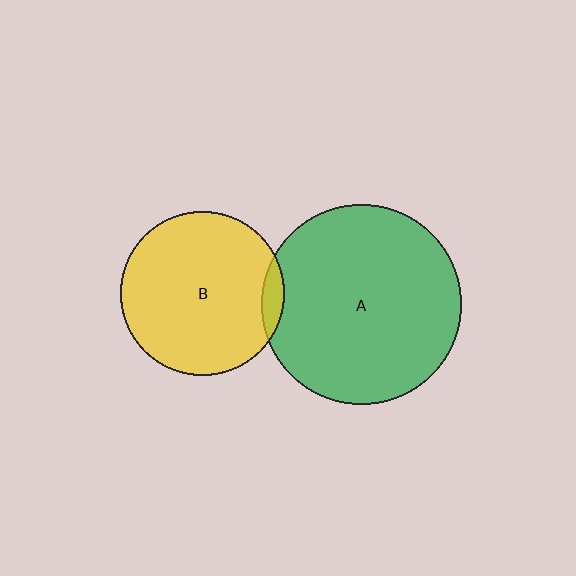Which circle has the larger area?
Circle A (green).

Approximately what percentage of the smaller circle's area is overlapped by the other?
Approximately 5%.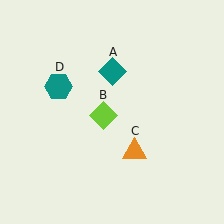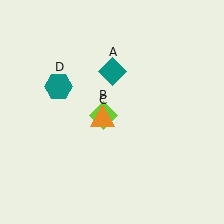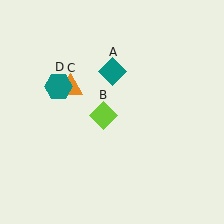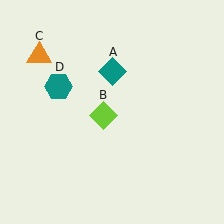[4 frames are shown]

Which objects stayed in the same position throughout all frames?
Teal diamond (object A) and lime diamond (object B) and teal hexagon (object D) remained stationary.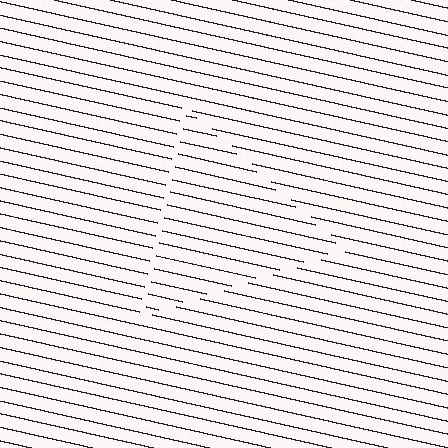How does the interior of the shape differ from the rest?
The interior of the shape contains the same grating, shifted by half a period — the contour is defined by the phase discontinuity where line-ends from the inner and outer gratings abut.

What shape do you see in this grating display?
An illusory triangle. The interior of the shape contains the same grating, shifted by half a period — the contour is defined by the phase discontinuity where line-ends from the inner and outer gratings abut.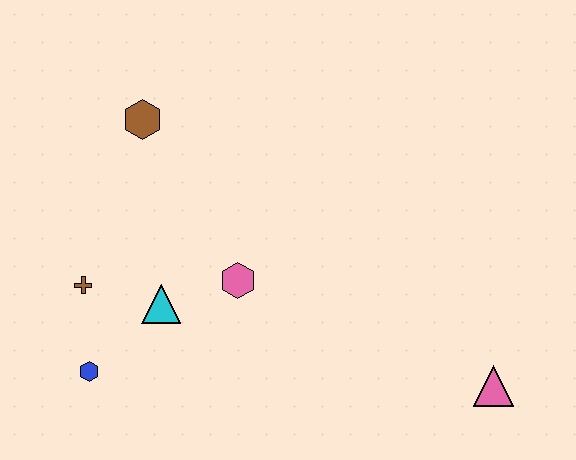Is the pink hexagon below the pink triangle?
No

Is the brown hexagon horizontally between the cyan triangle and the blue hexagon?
Yes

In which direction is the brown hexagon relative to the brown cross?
The brown hexagon is above the brown cross.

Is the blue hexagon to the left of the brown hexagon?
Yes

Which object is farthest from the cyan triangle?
The pink triangle is farthest from the cyan triangle.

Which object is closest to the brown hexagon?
The brown cross is closest to the brown hexagon.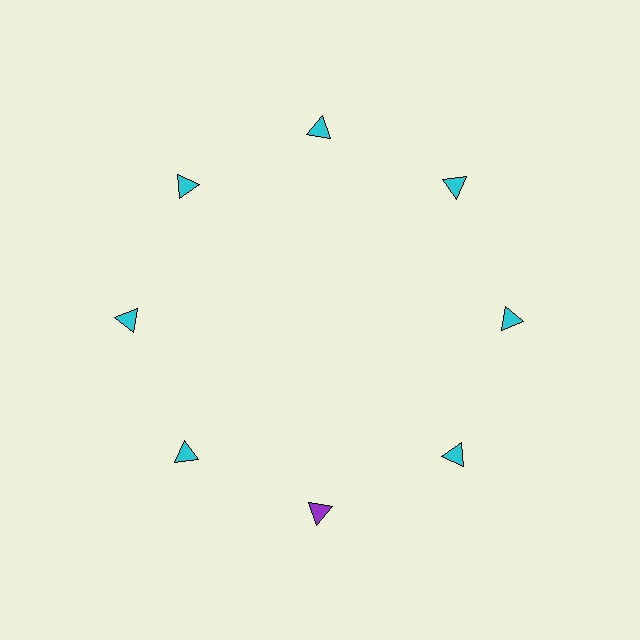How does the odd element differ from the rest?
It has a different color: purple instead of cyan.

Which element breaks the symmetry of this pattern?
The purple triangle at roughly the 6 o'clock position breaks the symmetry. All other shapes are cyan triangles.